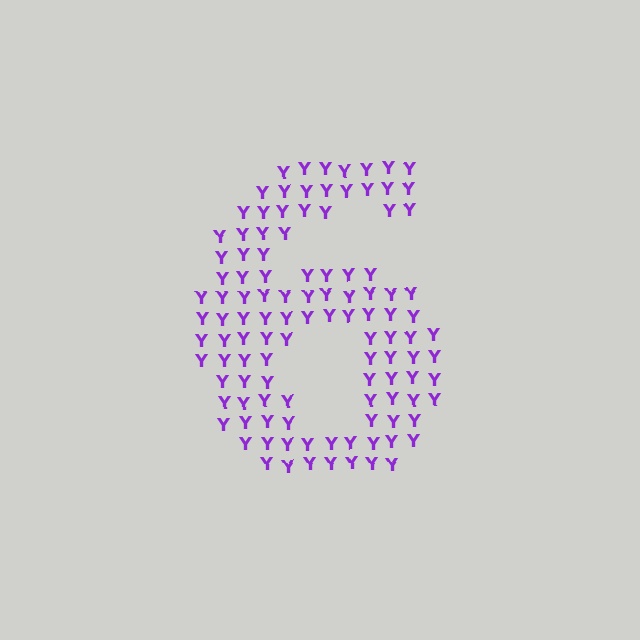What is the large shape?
The large shape is the digit 6.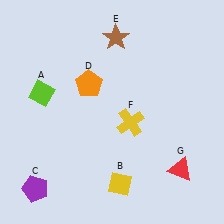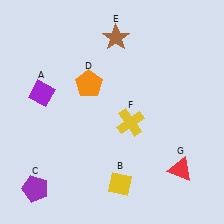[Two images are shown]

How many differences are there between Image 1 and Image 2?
There is 1 difference between the two images.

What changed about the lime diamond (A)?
In Image 1, A is lime. In Image 2, it changed to purple.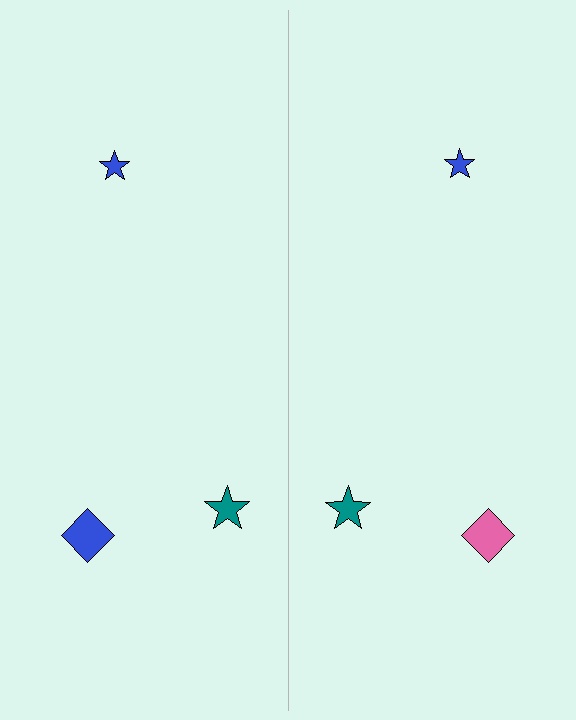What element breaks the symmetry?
The pink diamond on the right side breaks the symmetry — its mirror counterpart is blue.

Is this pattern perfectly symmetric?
No, the pattern is not perfectly symmetric. The pink diamond on the right side breaks the symmetry — its mirror counterpart is blue.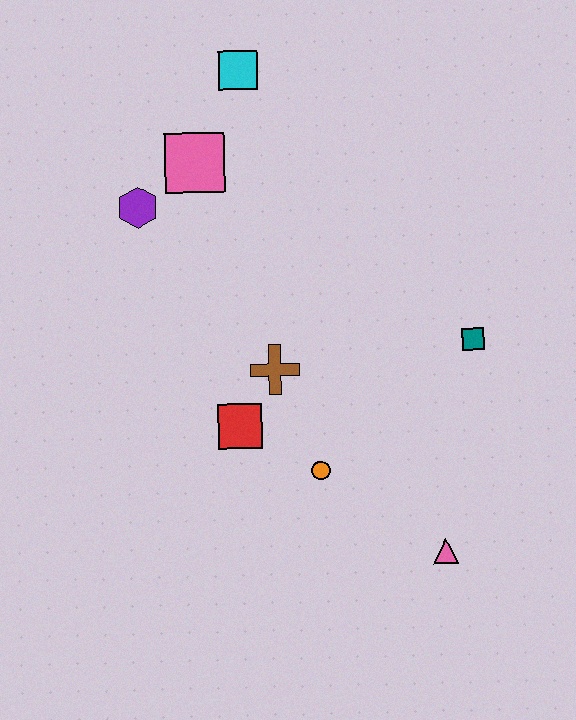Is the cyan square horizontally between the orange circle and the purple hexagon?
Yes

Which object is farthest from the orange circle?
The cyan square is farthest from the orange circle.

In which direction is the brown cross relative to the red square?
The brown cross is above the red square.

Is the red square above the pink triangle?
Yes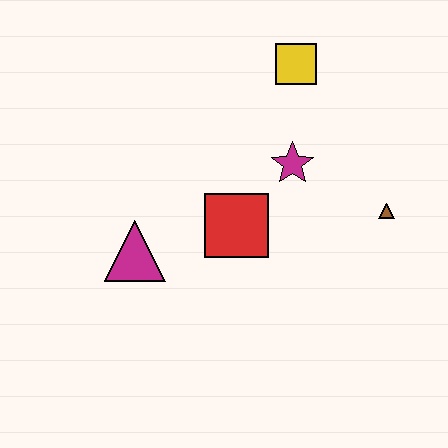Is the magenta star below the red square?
No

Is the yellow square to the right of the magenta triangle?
Yes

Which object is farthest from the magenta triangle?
The brown triangle is farthest from the magenta triangle.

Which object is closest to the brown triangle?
The magenta star is closest to the brown triangle.